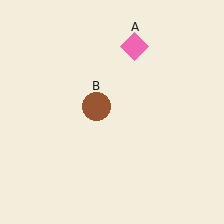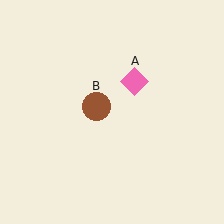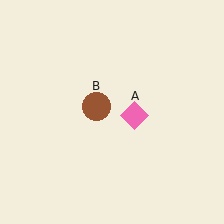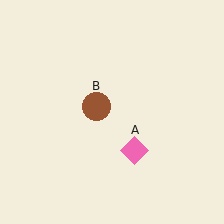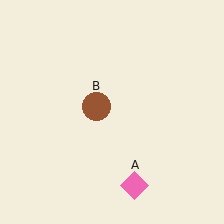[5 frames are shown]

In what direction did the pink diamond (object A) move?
The pink diamond (object A) moved down.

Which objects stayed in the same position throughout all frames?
Brown circle (object B) remained stationary.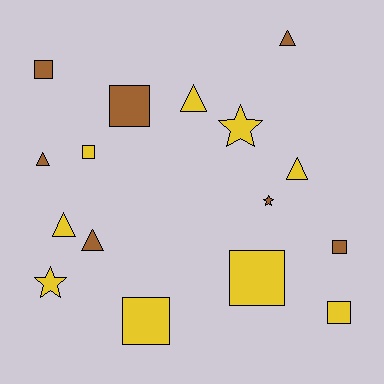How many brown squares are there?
There are 3 brown squares.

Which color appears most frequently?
Yellow, with 9 objects.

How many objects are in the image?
There are 16 objects.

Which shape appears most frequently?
Square, with 7 objects.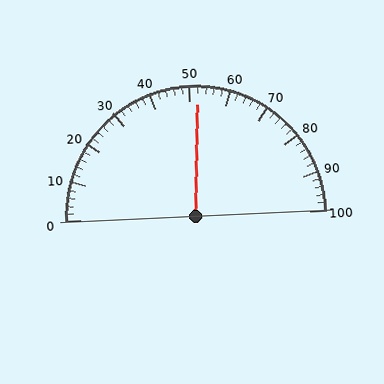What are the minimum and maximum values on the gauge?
The gauge ranges from 0 to 100.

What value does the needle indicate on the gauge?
The needle indicates approximately 52.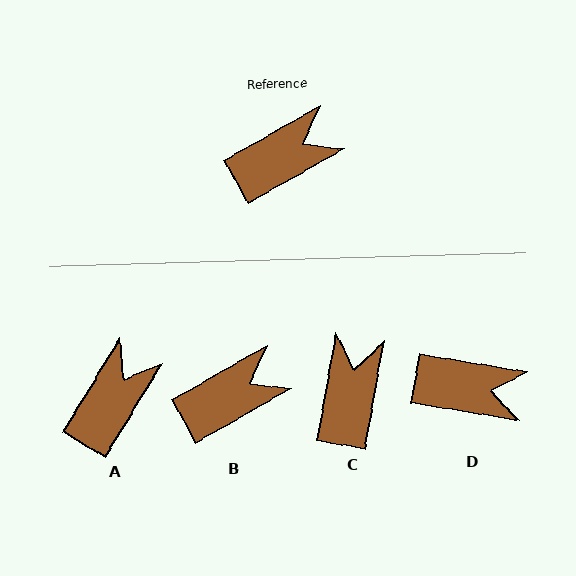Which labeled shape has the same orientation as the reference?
B.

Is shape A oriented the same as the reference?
No, it is off by about 29 degrees.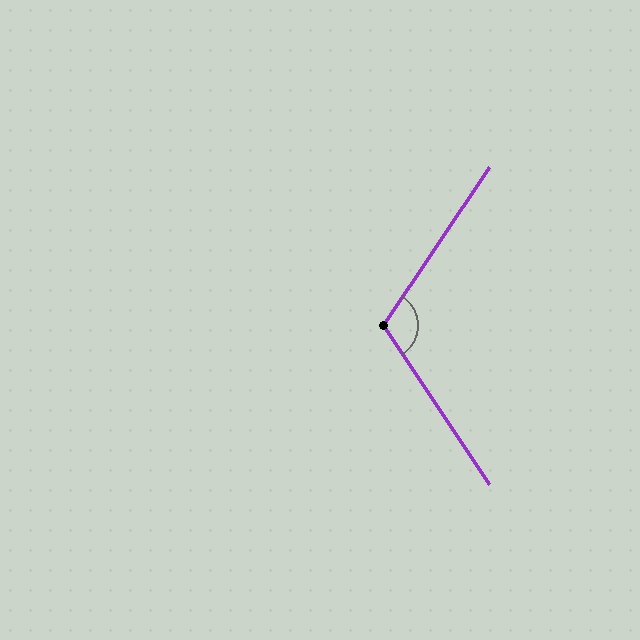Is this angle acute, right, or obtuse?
It is obtuse.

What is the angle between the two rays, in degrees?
Approximately 113 degrees.